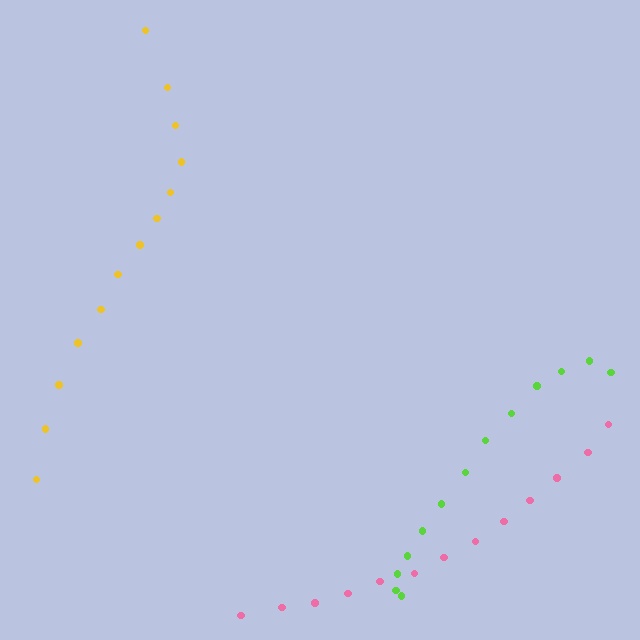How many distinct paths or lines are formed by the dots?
There are 3 distinct paths.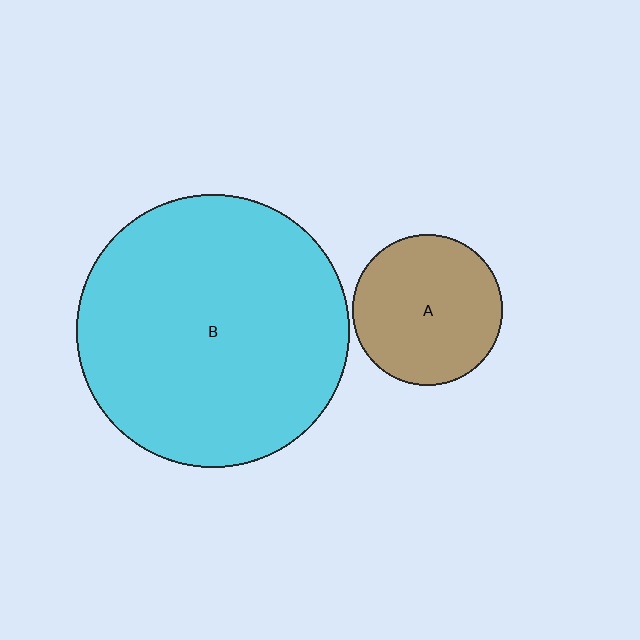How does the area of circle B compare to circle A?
Approximately 3.3 times.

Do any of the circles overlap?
No, none of the circles overlap.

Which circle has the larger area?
Circle B (cyan).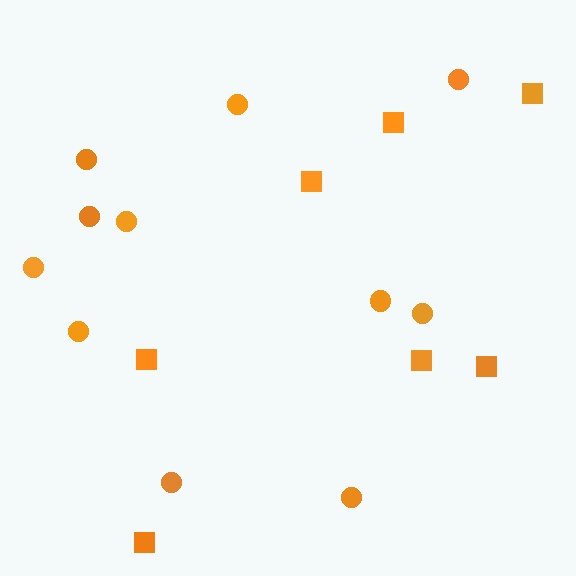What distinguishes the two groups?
There are 2 groups: one group of squares (7) and one group of circles (11).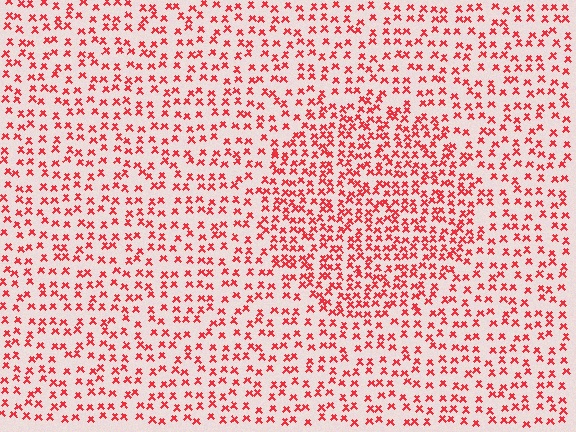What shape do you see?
I see a circle.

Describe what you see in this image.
The image contains small red elements arranged at two different densities. A circle-shaped region is visible where the elements are more densely packed than the surrounding area.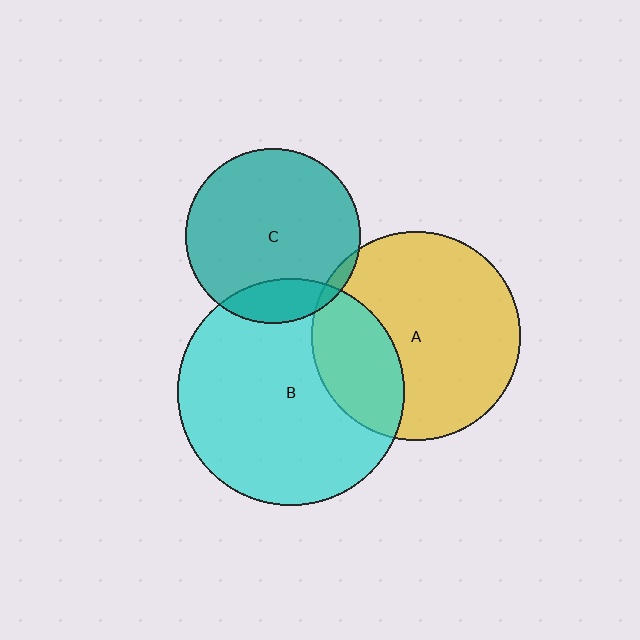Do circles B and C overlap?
Yes.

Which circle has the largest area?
Circle B (cyan).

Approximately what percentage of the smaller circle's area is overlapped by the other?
Approximately 15%.